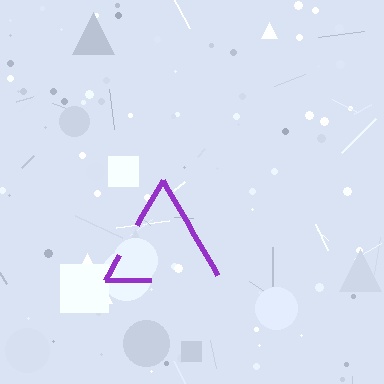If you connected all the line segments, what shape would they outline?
They would outline a triangle.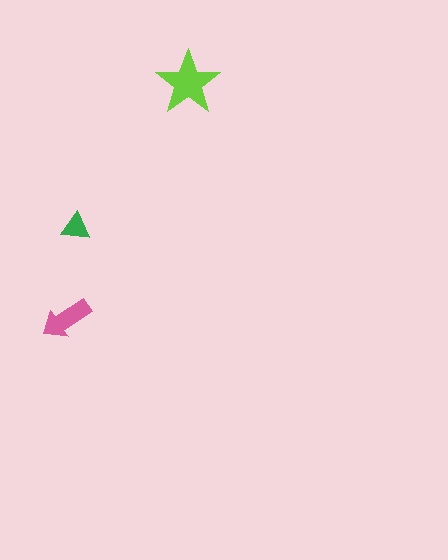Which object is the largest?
The lime star.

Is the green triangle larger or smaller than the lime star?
Smaller.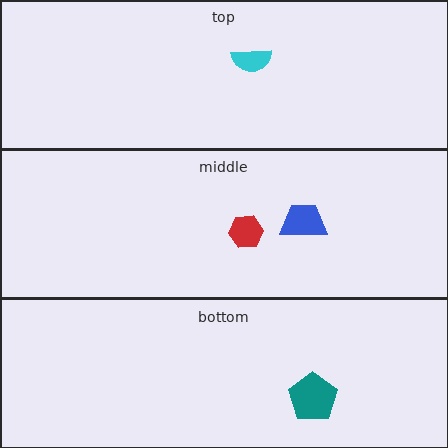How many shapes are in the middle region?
2.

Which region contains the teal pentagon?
The bottom region.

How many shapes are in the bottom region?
1.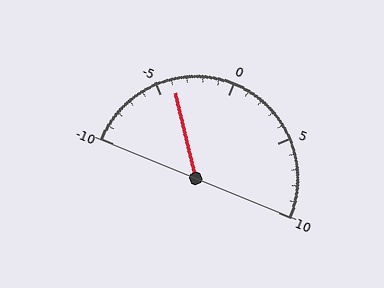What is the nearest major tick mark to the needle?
The nearest major tick mark is -5.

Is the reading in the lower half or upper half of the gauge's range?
The reading is in the lower half of the range (-10 to 10).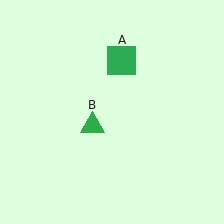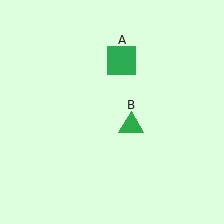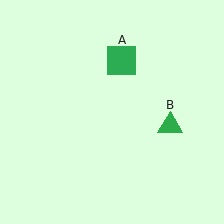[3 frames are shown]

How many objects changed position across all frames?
1 object changed position: green triangle (object B).